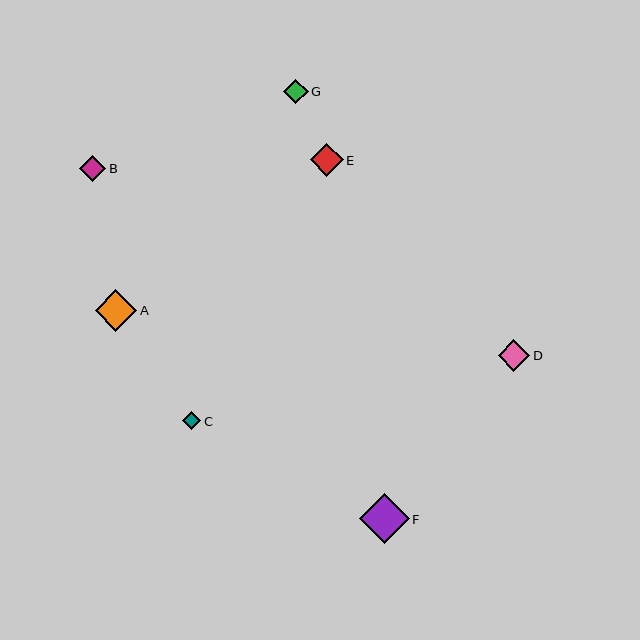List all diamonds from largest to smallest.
From largest to smallest: F, A, E, D, B, G, C.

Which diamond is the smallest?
Diamond C is the smallest with a size of approximately 18 pixels.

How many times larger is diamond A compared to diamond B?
Diamond A is approximately 1.6 times the size of diamond B.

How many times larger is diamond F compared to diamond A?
Diamond F is approximately 1.2 times the size of diamond A.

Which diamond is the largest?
Diamond F is the largest with a size of approximately 50 pixels.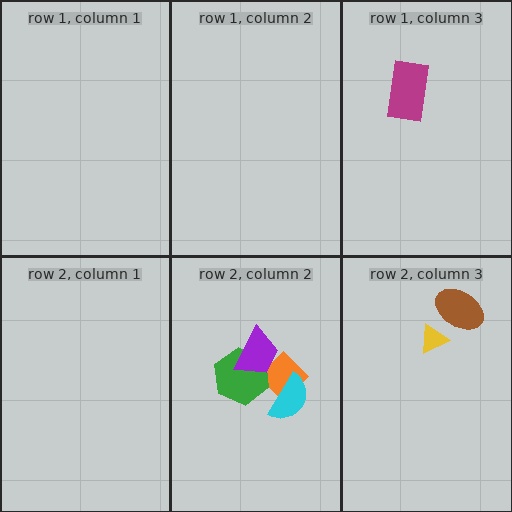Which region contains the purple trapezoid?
The row 2, column 2 region.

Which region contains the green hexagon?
The row 2, column 2 region.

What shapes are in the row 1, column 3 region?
The magenta rectangle.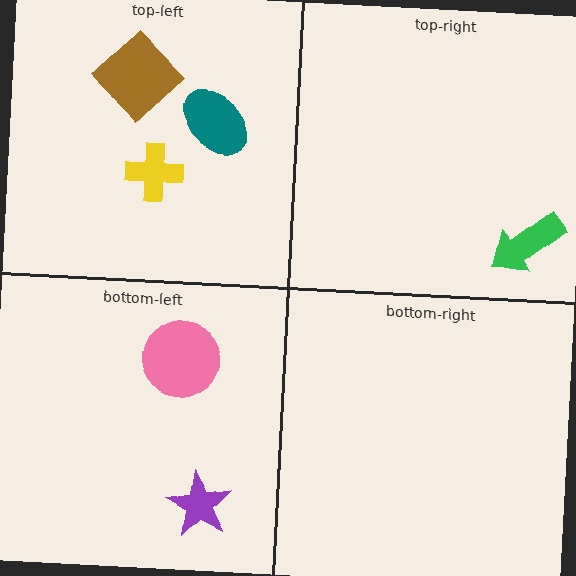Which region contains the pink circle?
The bottom-left region.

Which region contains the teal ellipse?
The top-left region.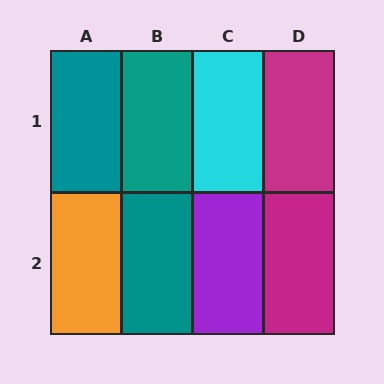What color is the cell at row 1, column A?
Teal.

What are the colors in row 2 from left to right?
Orange, teal, purple, magenta.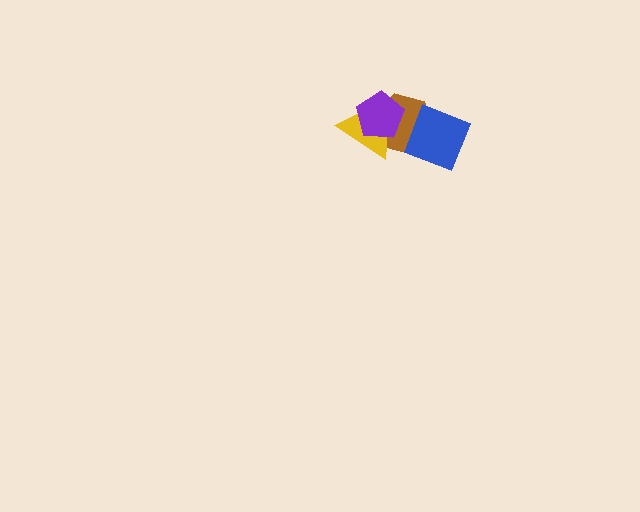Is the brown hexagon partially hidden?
Yes, it is partially covered by another shape.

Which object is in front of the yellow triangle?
The purple pentagon is in front of the yellow triangle.